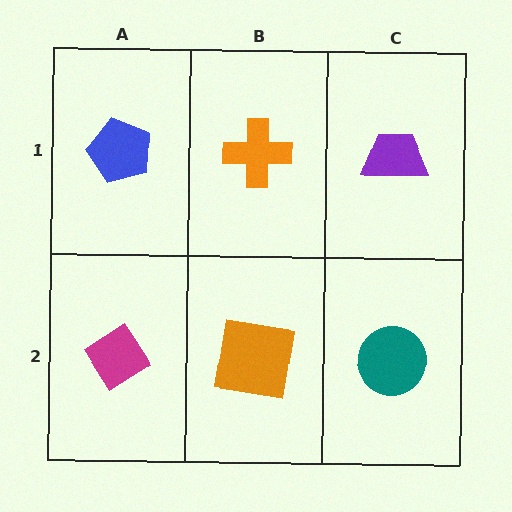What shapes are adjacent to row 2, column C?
A purple trapezoid (row 1, column C), an orange square (row 2, column B).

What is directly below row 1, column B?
An orange square.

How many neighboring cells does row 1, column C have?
2.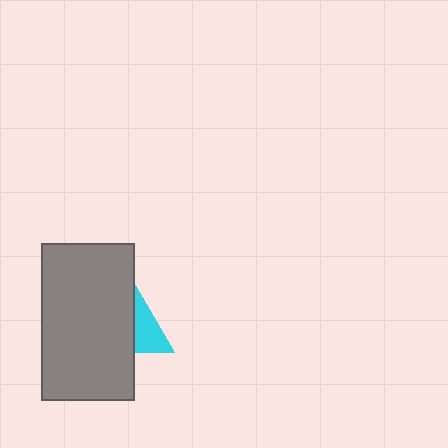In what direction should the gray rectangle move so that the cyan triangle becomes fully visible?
The gray rectangle should move left. That is the shortest direction to clear the overlap and leave the cyan triangle fully visible.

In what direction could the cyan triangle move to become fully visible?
The cyan triangle could move right. That would shift it out from behind the gray rectangle entirely.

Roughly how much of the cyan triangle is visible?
A small part of it is visible (roughly 37%).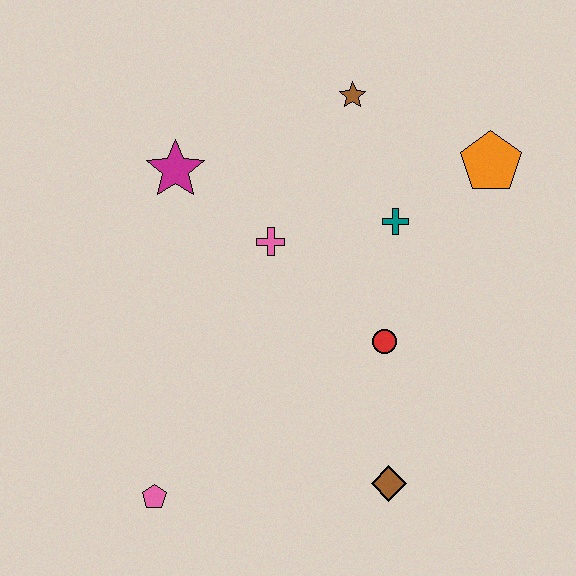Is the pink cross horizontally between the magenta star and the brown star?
Yes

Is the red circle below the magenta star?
Yes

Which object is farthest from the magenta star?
The brown diamond is farthest from the magenta star.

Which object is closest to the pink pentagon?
The brown diamond is closest to the pink pentagon.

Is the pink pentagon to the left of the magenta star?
Yes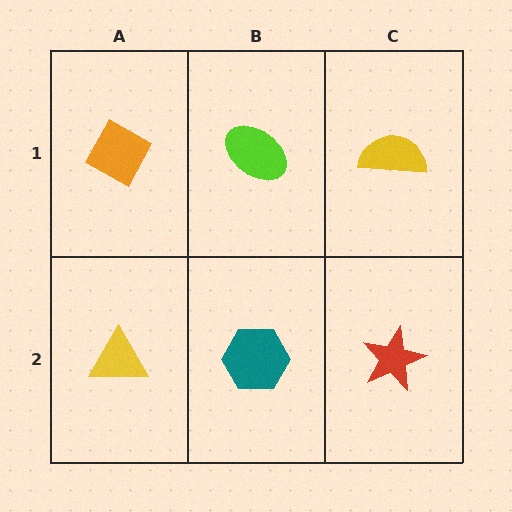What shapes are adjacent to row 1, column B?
A teal hexagon (row 2, column B), an orange diamond (row 1, column A), a yellow semicircle (row 1, column C).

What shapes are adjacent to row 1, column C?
A red star (row 2, column C), a lime ellipse (row 1, column B).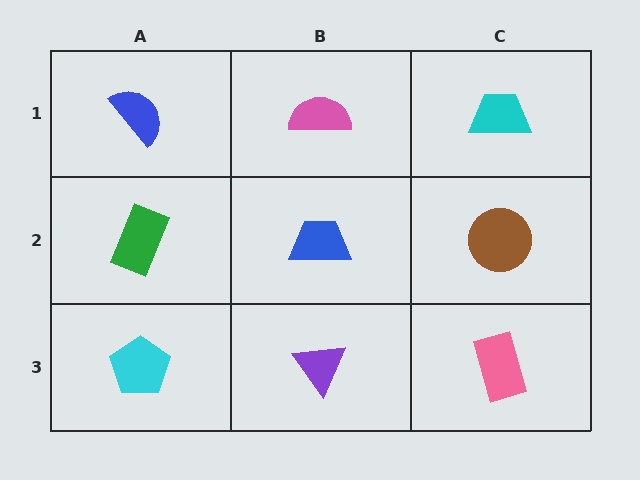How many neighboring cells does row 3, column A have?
2.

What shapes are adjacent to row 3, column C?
A brown circle (row 2, column C), a purple triangle (row 3, column B).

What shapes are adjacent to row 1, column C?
A brown circle (row 2, column C), a pink semicircle (row 1, column B).